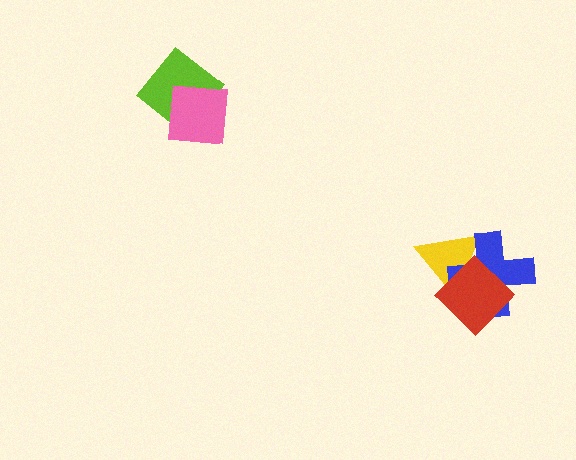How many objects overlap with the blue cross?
2 objects overlap with the blue cross.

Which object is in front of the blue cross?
The red diamond is in front of the blue cross.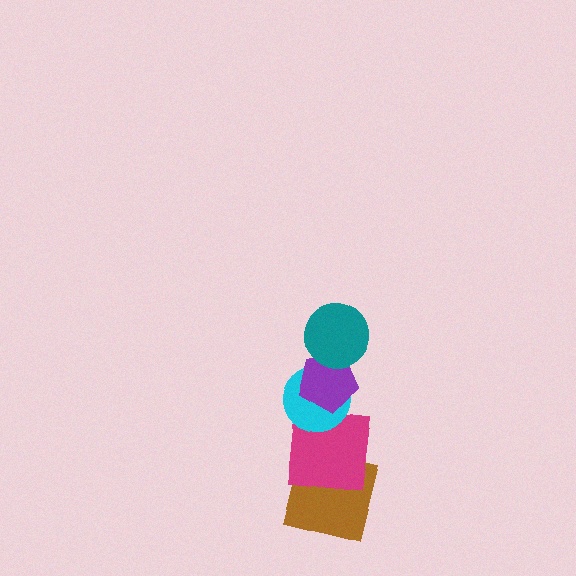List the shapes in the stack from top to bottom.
From top to bottom: the teal circle, the purple pentagon, the cyan circle, the magenta square, the brown square.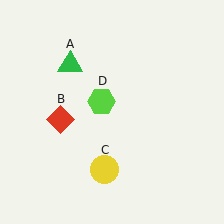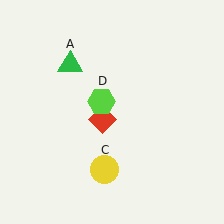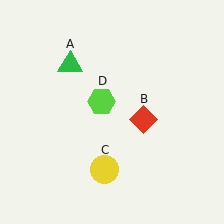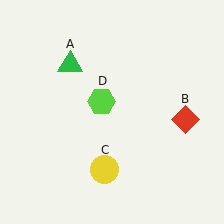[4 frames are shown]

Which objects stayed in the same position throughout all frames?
Green triangle (object A) and yellow circle (object C) and lime hexagon (object D) remained stationary.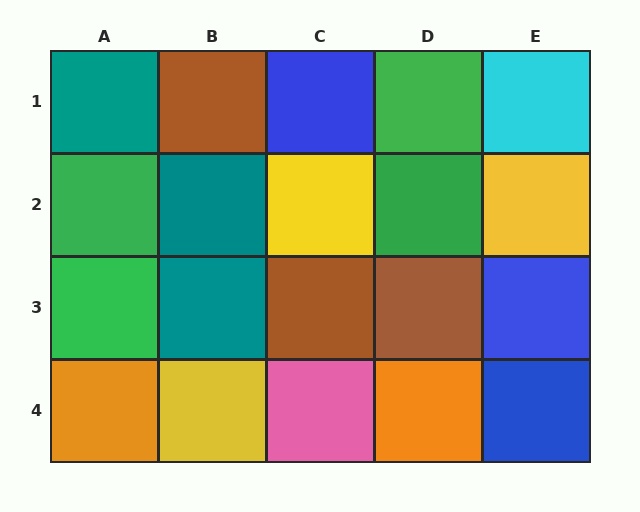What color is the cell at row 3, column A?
Green.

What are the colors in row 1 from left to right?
Teal, brown, blue, green, cyan.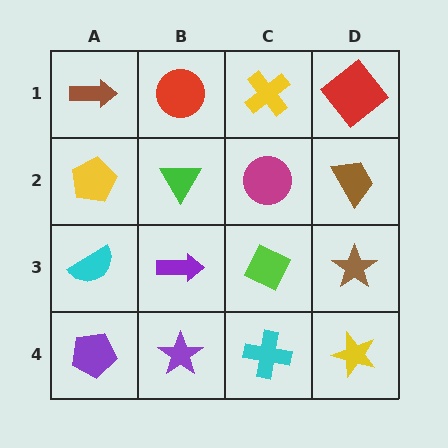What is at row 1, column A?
A brown arrow.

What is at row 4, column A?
A purple pentagon.